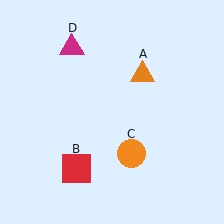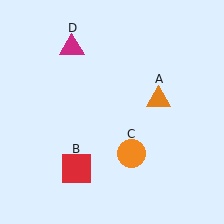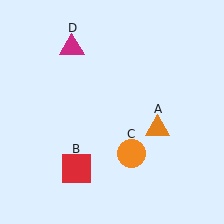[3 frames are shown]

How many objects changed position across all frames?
1 object changed position: orange triangle (object A).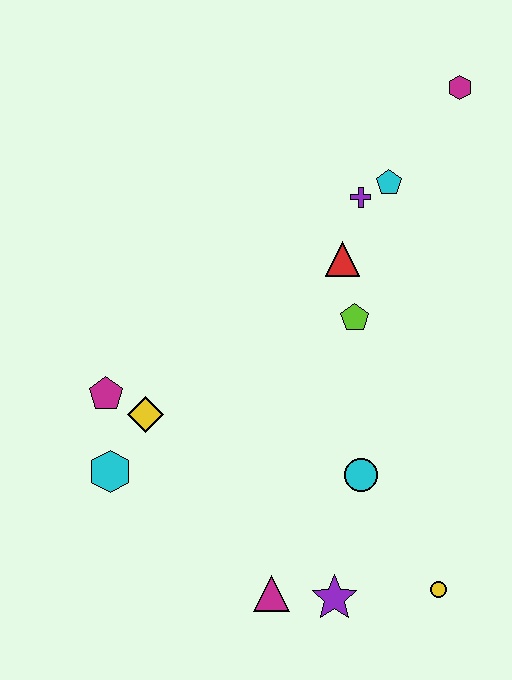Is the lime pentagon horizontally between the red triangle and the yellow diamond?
No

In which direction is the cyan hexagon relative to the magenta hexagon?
The cyan hexagon is below the magenta hexagon.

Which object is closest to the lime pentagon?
The red triangle is closest to the lime pentagon.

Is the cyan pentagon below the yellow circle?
No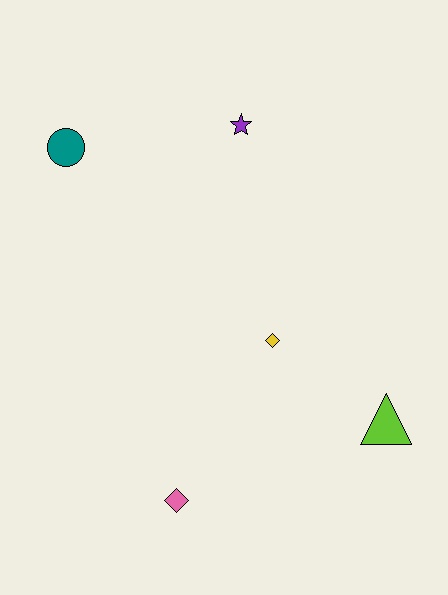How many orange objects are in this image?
There are no orange objects.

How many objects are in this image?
There are 5 objects.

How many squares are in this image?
There are no squares.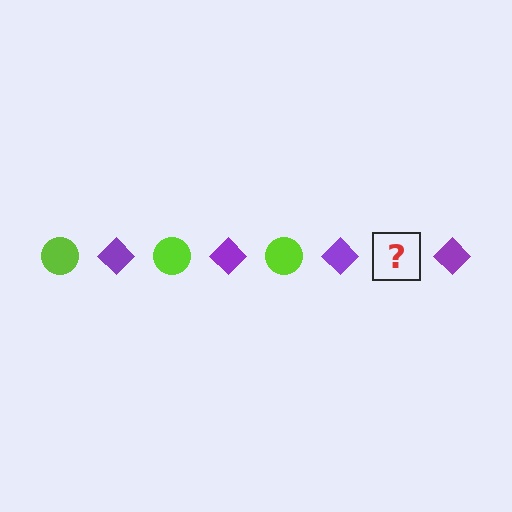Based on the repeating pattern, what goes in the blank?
The blank should be a lime circle.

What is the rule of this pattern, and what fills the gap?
The rule is that the pattern alternates between lime circle and purple diamond. The gap should be filled with a lime circle.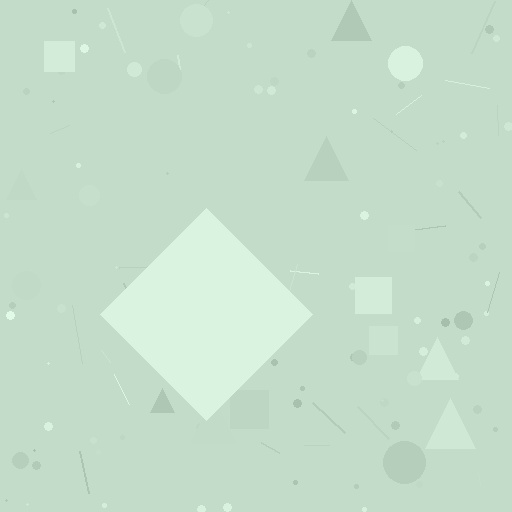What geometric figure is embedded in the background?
A diamond is embedded in the background.